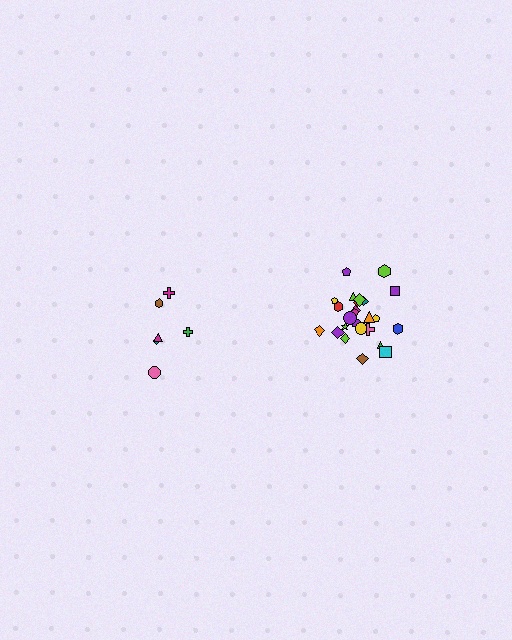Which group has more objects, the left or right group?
The right group.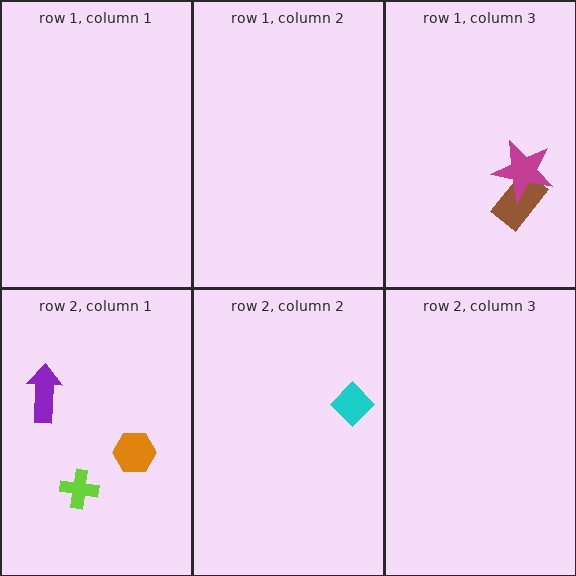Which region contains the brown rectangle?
The row 1, column 3 region.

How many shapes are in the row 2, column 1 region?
3.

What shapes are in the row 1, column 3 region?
The brown rectangle, the magenta star.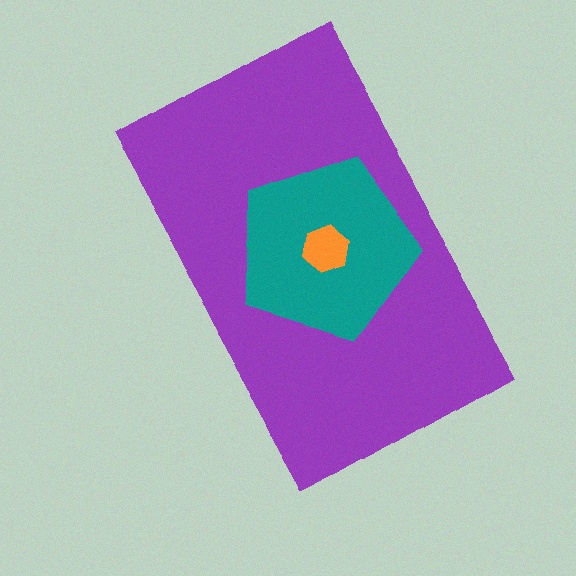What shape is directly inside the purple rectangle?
The teal pentagon.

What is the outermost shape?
The purple rectangle.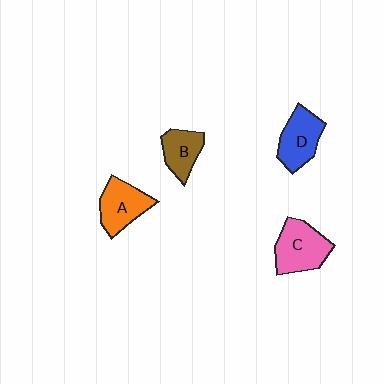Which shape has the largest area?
Shape C (pink).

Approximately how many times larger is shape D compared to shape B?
Approximately 1.3 times.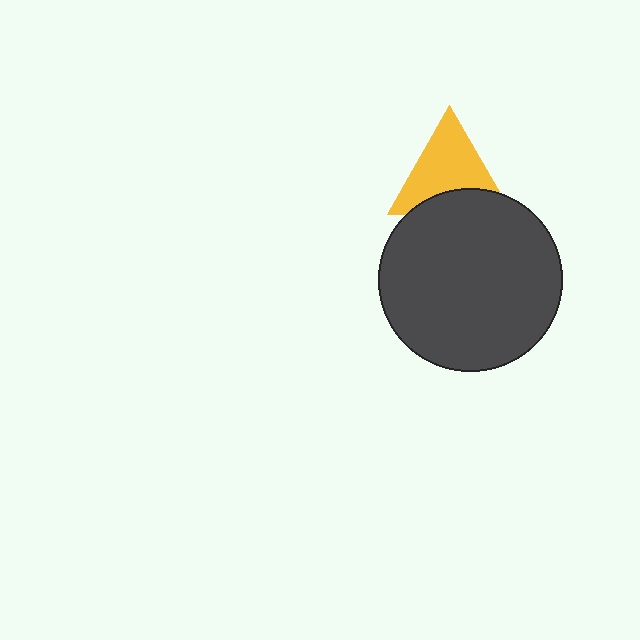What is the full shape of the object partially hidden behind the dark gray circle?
The partially hidden object is a yellow triangle.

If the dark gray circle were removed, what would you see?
You would see the complete yellow triangle.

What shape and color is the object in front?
The object in front is a dark gray circle.